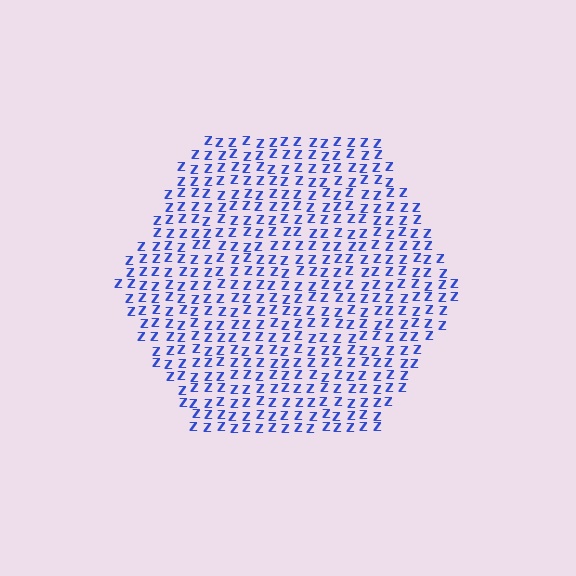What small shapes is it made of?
It is made of small letter Z's.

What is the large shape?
The large shape is a hexagon.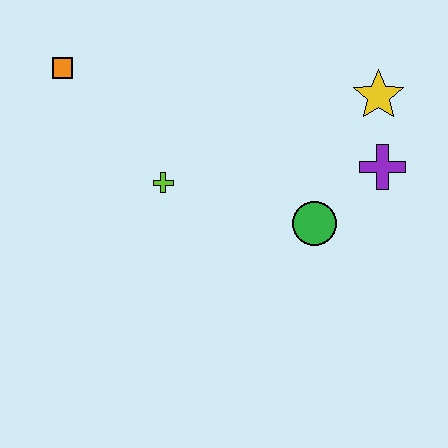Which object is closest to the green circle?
The purple cross is closest to the green circle.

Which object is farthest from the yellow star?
The orange square is farthest from the yellow star.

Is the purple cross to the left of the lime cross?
No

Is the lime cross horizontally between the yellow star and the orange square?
Yes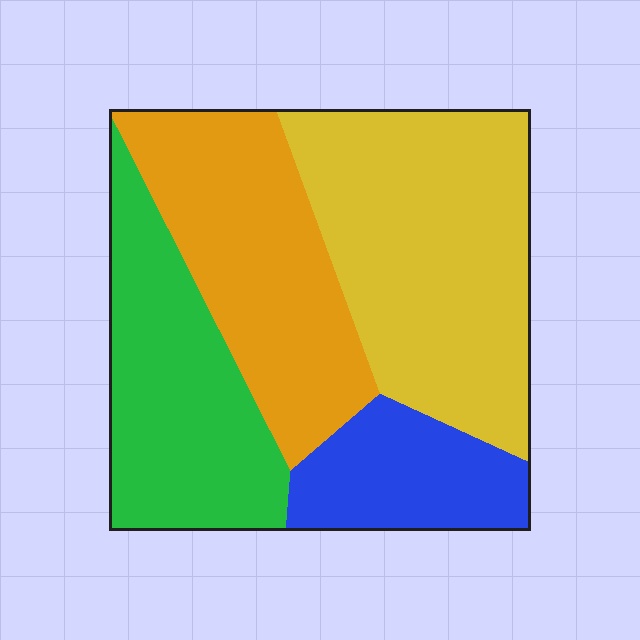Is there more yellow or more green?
Yellow.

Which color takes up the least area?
Blue, at roughly 15%.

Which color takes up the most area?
Yellow, at roughly 35%.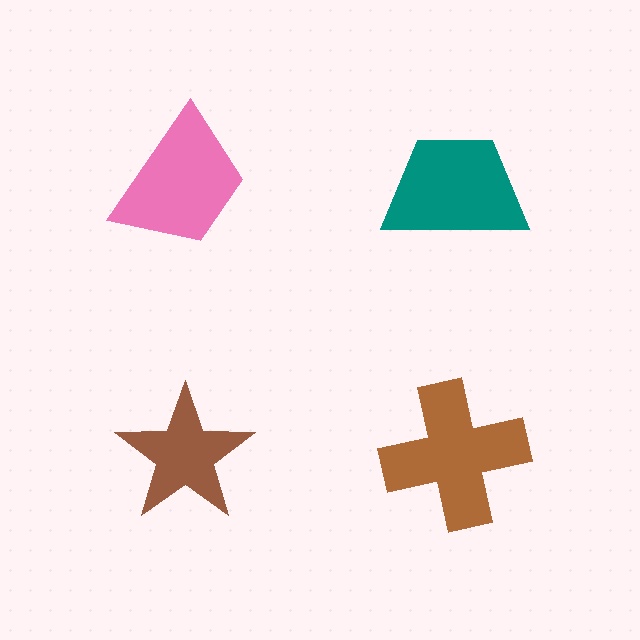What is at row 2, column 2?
A brown cross.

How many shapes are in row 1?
2 shapes.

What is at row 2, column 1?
A brown star.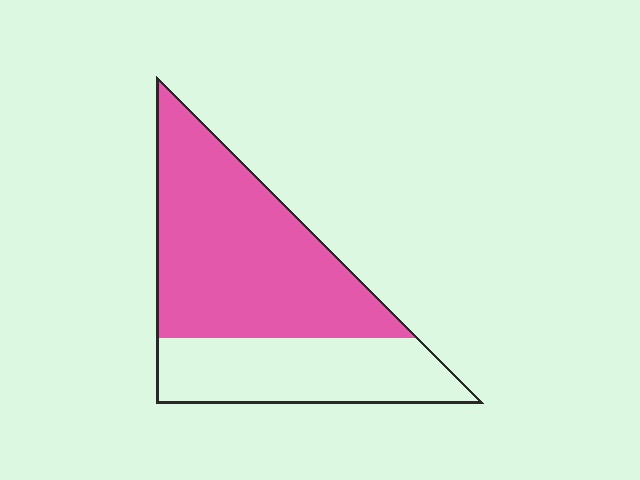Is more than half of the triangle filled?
Yes.